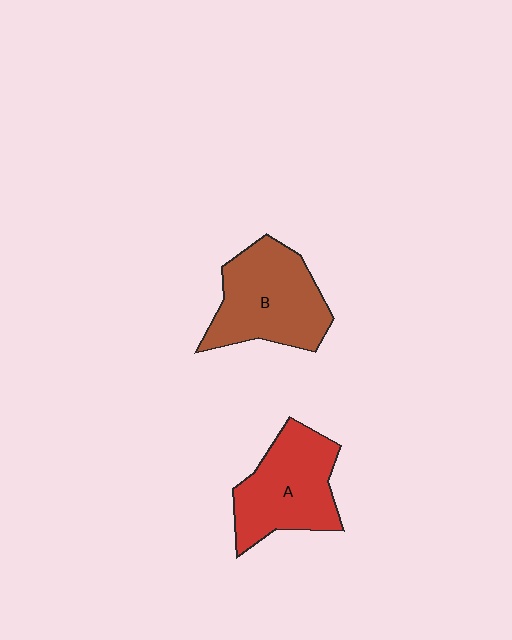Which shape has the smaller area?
Shape A (red).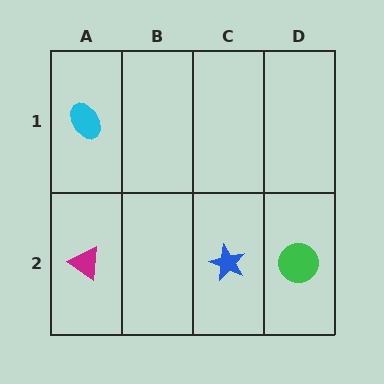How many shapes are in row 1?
1 shape.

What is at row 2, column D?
A green circle.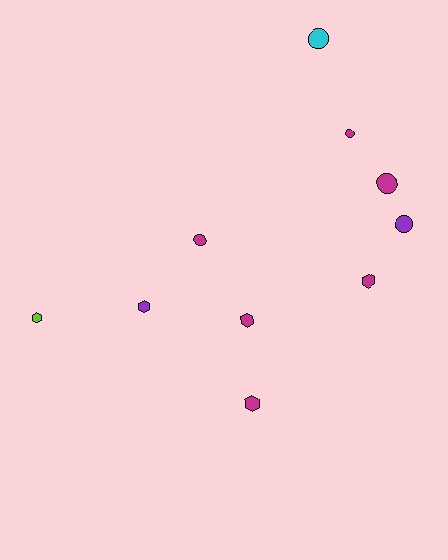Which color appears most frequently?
Magenta, with 6 objects.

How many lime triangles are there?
There are no lime triangles.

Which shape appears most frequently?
Circle, with 5 objects.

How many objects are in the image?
There are 10 objects.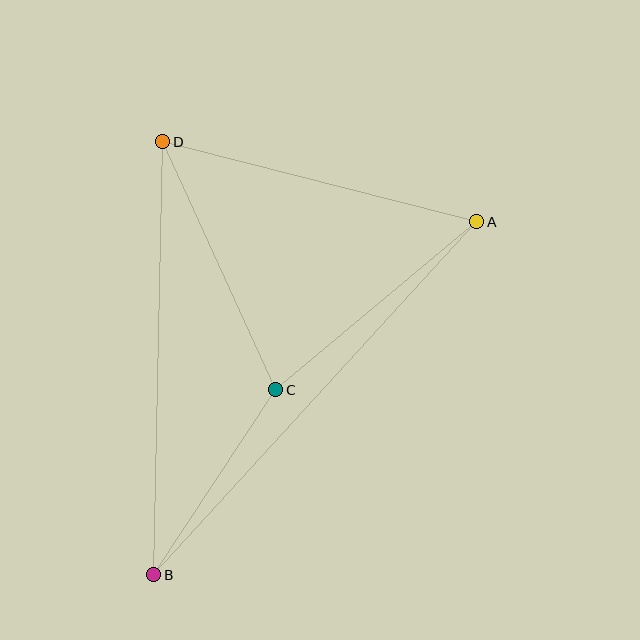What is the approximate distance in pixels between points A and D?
The distance between A and D is approximately 324 pixels.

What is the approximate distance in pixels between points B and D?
The distance between B and D is approximately 433 pixels.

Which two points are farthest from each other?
Points A and B are farthest from each other.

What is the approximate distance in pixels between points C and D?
The distance between C and D is approximately 273 pixels.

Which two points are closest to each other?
Points B and C are closest to each other.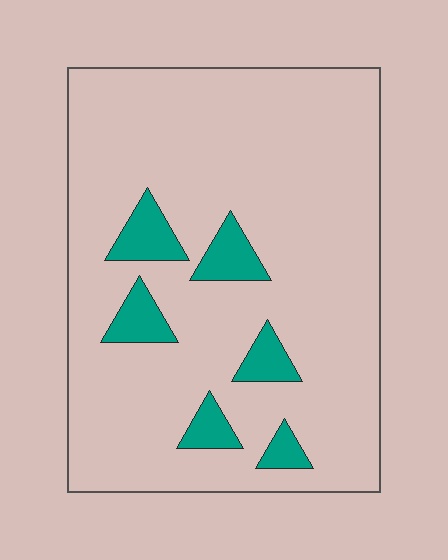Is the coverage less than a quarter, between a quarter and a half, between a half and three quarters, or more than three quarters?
Less than a quarter.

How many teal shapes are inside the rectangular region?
6.